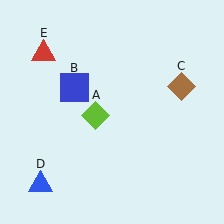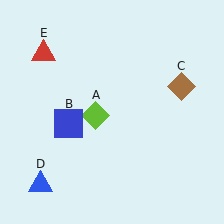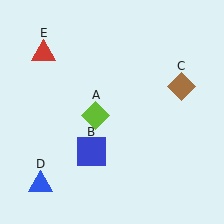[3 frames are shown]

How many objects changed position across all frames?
1 object changed position: blue square (object B).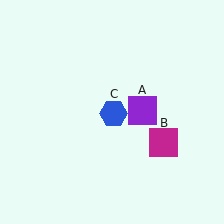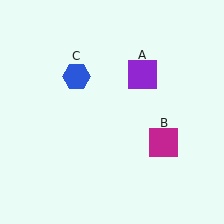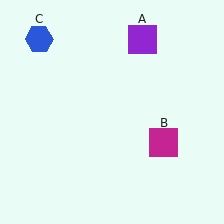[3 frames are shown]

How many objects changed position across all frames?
2 objects changed position: purple square (object A), blue hexagon (object C).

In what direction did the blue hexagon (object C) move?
The blue hexagon (object C) moved up and to the left.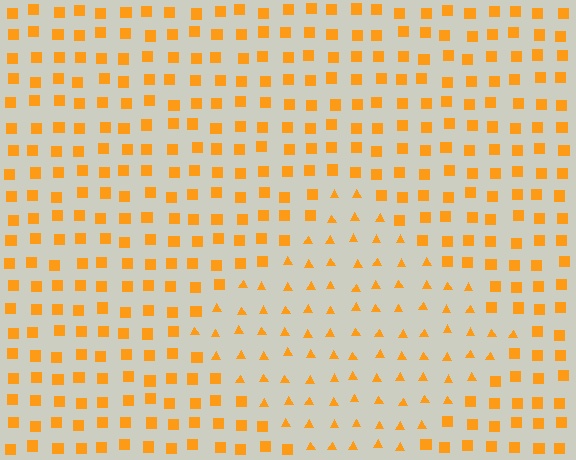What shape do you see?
I see a diamond.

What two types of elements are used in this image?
The image uses triangles inside the diamond region and squares outside it.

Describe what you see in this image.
The image is filled with small orange elements arranged in a uniform grid. A diamond-shaped region contains triangles, while the surrounding area contains squares. The boundary is defined purely by the change in element shape.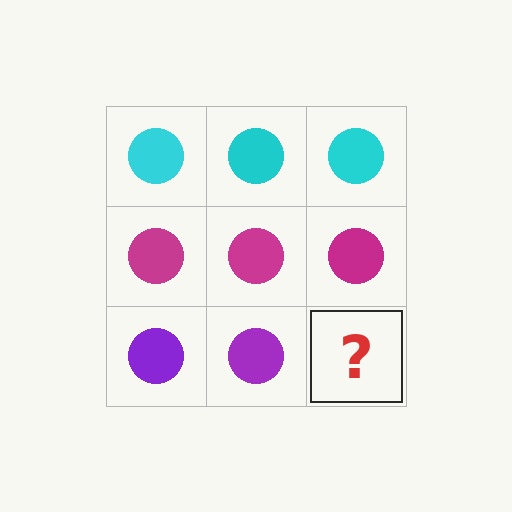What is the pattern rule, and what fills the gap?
The rule is that each row has a consistent color. The gap should be filled with a purple circle.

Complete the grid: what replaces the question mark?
The question mark should be replaced with a purple circle.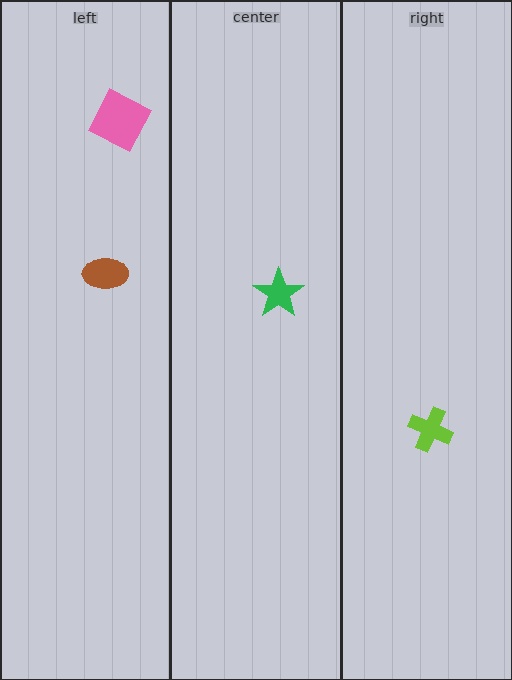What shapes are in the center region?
The green star.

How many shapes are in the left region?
2.